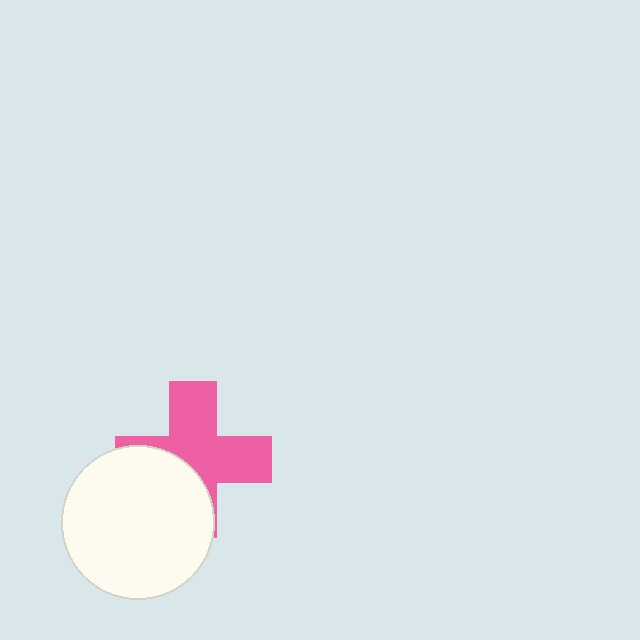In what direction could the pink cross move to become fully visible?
The pink cross could move toward the upper-right. That would shift it out from behind the white circle entirely.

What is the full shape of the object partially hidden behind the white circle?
The partially hidden object is a pink cross.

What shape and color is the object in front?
The object in front is a white circle.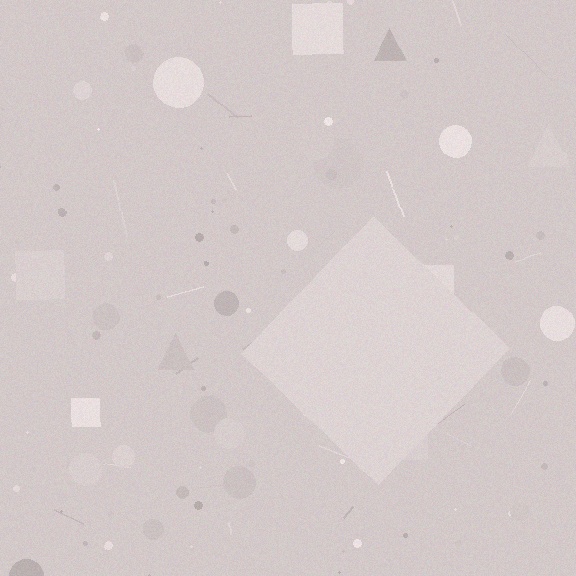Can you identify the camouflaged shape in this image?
The camouflaged shape is a diamond.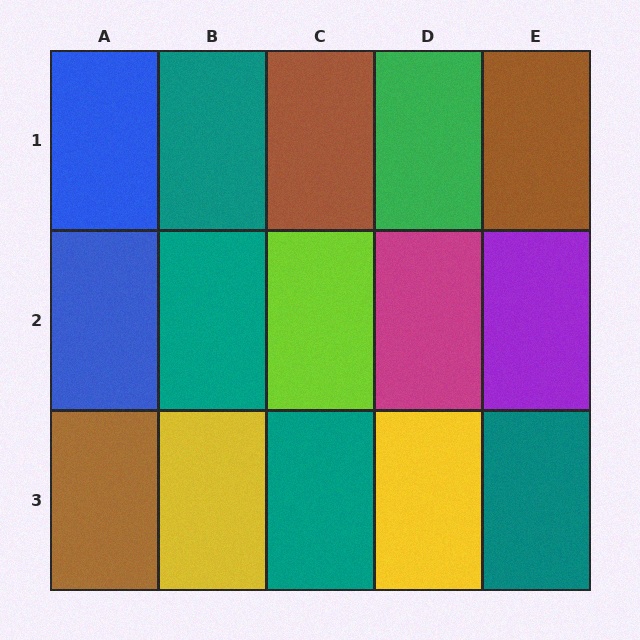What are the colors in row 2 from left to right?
Blue, teal, lime, magenta, purple.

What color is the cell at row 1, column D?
Green.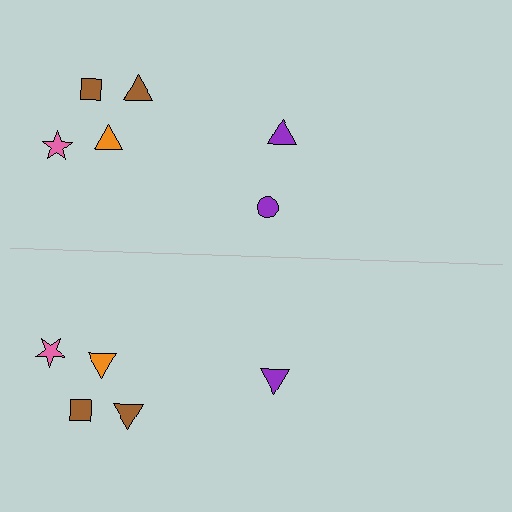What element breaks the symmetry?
A purple circle is missing from the bottom side.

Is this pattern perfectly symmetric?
No, the pattern is not perfectly symmetric. A purple circle is missing from the bottom side.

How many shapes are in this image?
There are 11 shapes in this image.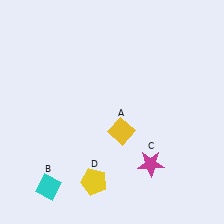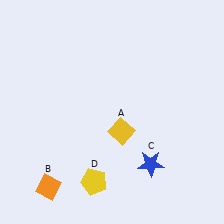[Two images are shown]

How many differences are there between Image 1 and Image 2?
There are 2 differences between the two images.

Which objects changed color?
B changed from cyan to orange. C changed from magenta to blue.